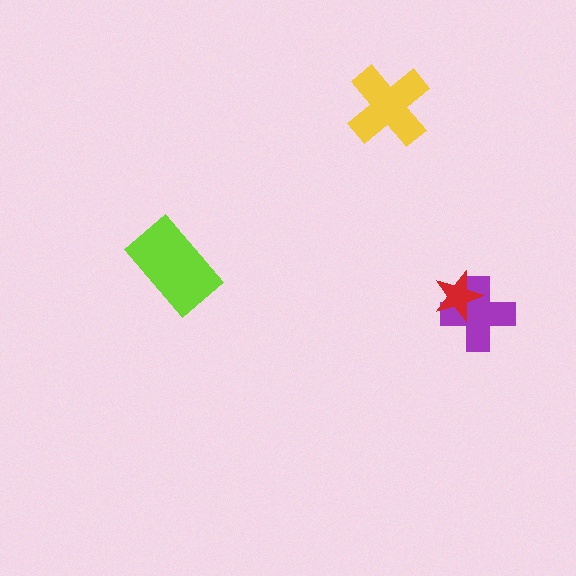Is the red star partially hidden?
No, no other shape covers it.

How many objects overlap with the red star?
1 object overlaps with the red star.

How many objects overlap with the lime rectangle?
0 objects overlap with the lime rectangle.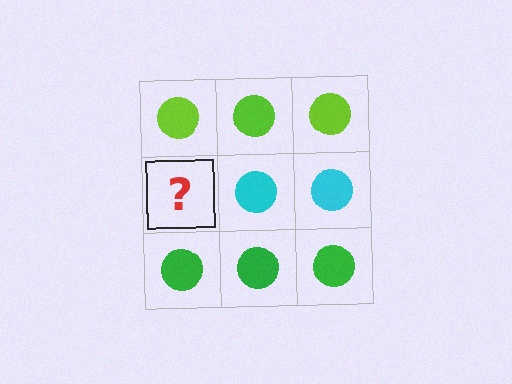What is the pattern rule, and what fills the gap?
The rule is that each row has a consistent color. The gap should be filled with a cyan circle.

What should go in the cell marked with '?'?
The missing cell should contain a cyan circle.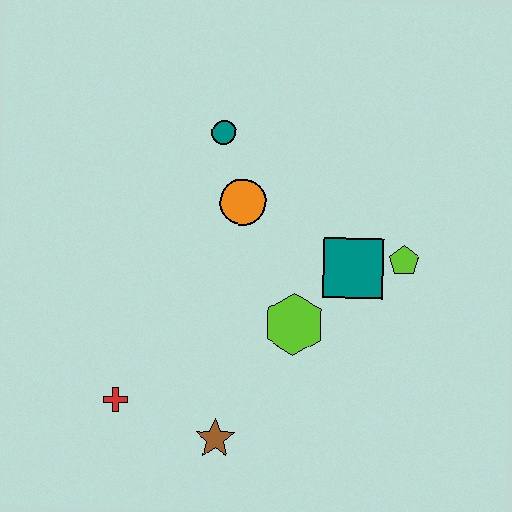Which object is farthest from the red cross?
The lime pentagon is farthest from the red cross.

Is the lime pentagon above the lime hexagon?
Yes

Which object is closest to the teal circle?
The orange circle is closest to the teal circle.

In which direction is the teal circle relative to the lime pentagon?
The teal circle is to the left of the lime pentagon.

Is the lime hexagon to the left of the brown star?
No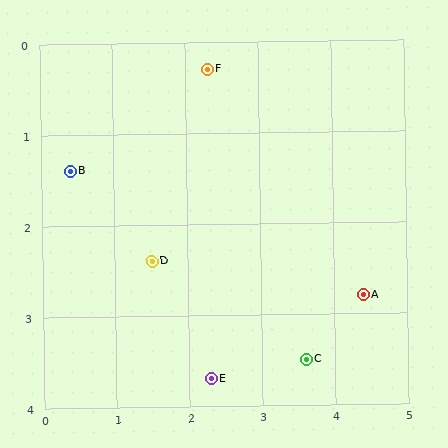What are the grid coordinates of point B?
Point B is at approximately (0.4, 1.4).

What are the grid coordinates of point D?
Point D is at approximately (1.5, 2.4).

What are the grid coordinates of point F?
Point F is at approximately (2.3, 0.3).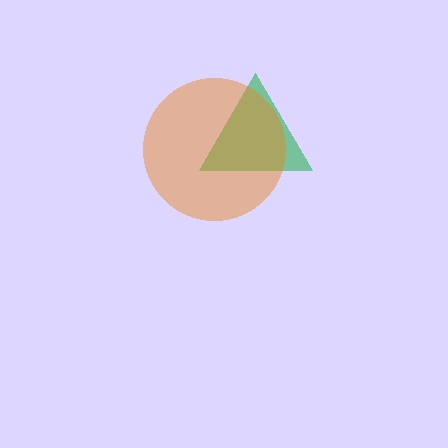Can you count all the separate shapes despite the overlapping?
Yes, there are 2 separate shapes.